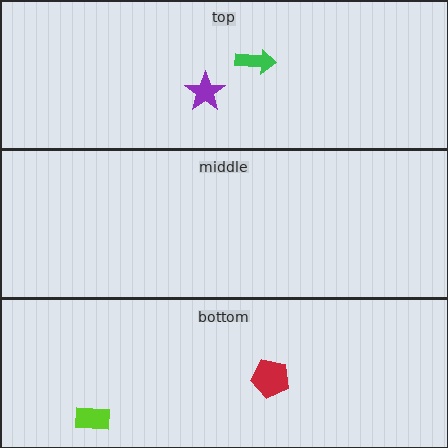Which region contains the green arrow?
The top region.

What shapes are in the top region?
The green arrow, the purple star.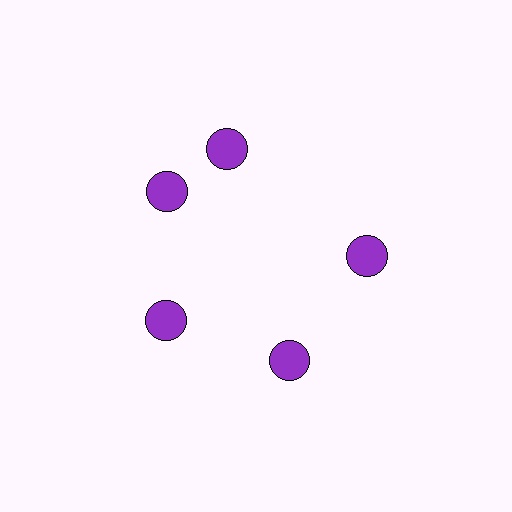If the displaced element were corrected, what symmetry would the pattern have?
It would have 5-fold rotational symmetry — the pattern would map onto itself every 72 degrees.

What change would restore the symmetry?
The symmetry would be restored by rotating it back into even spacing with its neighbors so that all 5 circles sit at equal angles and equal distance from the center.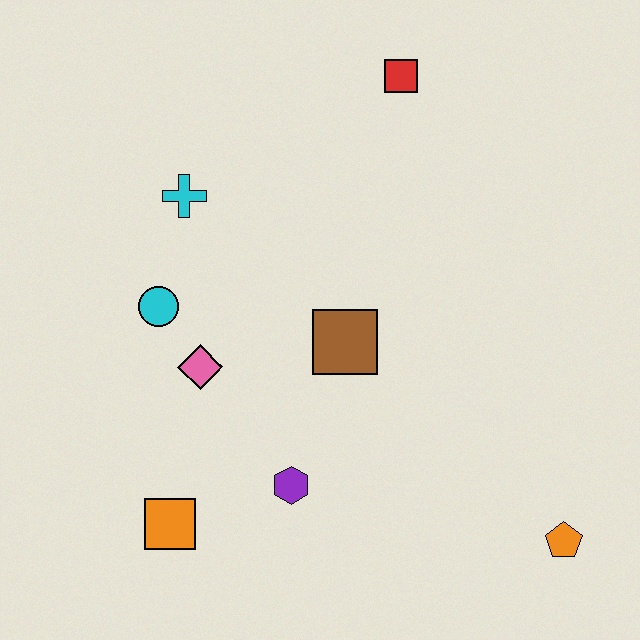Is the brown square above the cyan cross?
No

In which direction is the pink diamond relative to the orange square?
The pink diamond is above the orange square.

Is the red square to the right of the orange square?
Yes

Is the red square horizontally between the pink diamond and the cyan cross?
No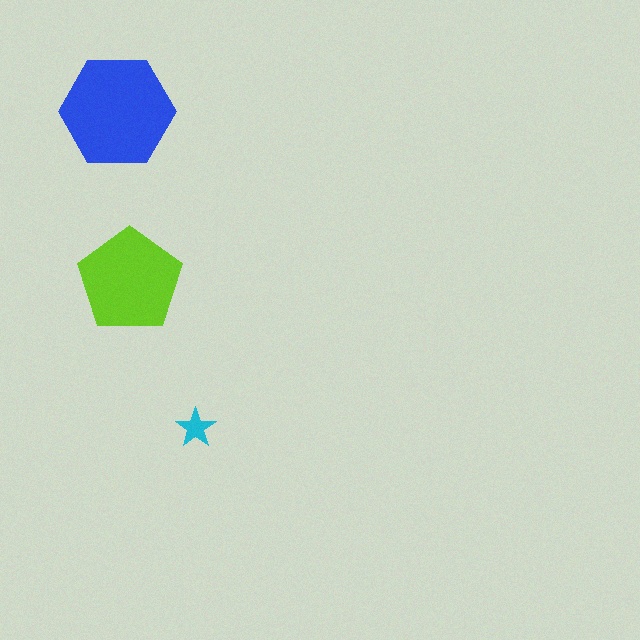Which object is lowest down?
The cyan star is bottommost.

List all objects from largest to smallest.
The blue hexagon, the lime pentagon, the cyan star.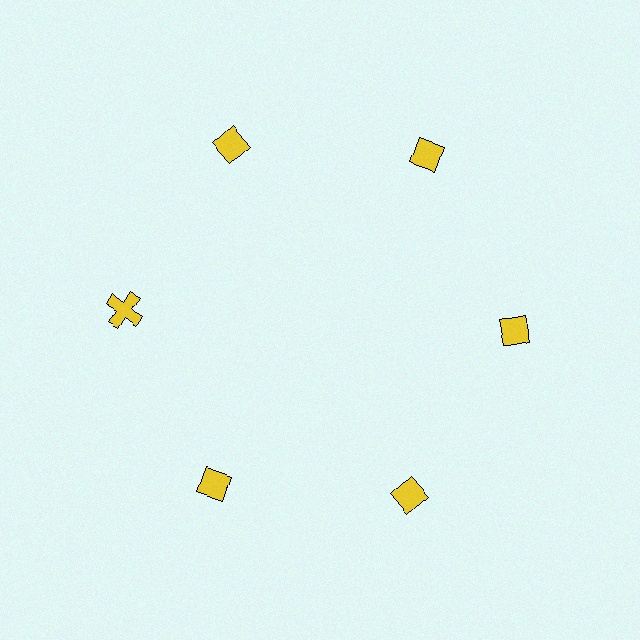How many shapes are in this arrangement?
There are 6 shapes arranged in a ring pattern.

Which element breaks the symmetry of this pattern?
The yellow cross at roughly the 9 o'clock position breaks the symmetry. All other shapes are yellow diamonds.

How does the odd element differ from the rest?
It has a different shape: cross instead of diamond.